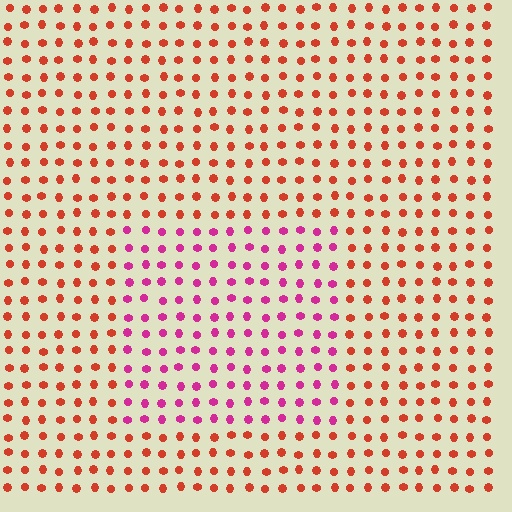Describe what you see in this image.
The image is filled with small red elements in a uniform arrangement. A rectangle-shaped region is visible where the elements are tinted to a slightly different hue, forming a subtle color boundary.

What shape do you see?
I see a rectangle.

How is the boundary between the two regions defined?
The boundary is defined purely by a slight shift in hue (about 46 degrees). Spacing, size, and orientation are identical on both sides.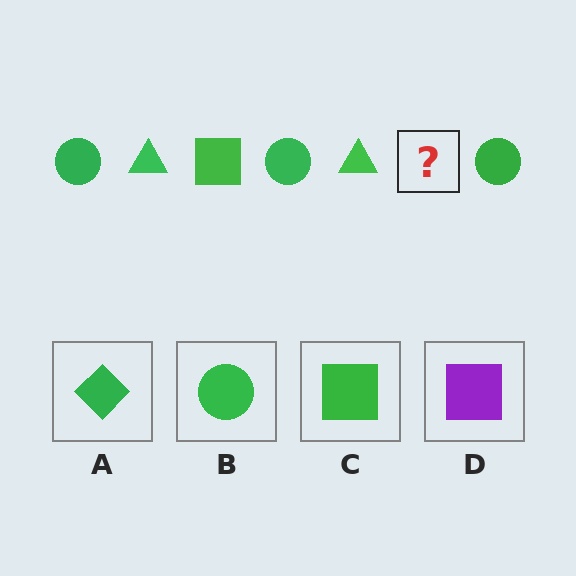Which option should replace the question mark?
Option C.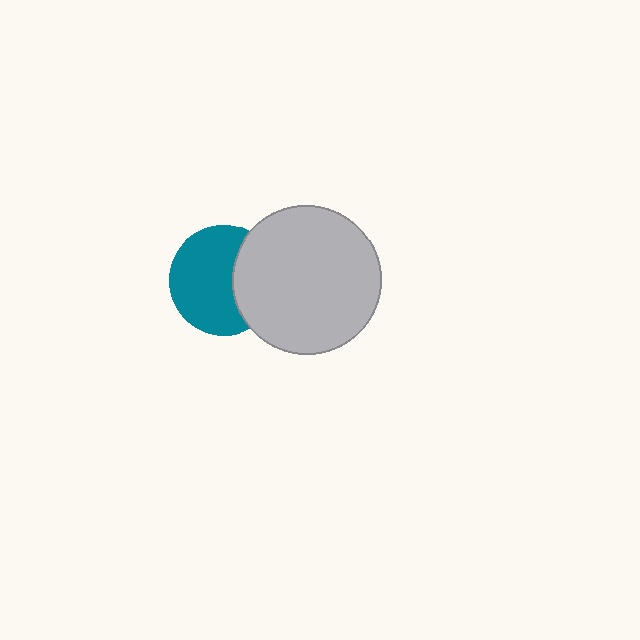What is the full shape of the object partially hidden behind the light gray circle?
The partially hidden object is a teal circle.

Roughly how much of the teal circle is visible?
Most of it is visible (roughly 66%).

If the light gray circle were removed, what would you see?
You would see the complete teal circle.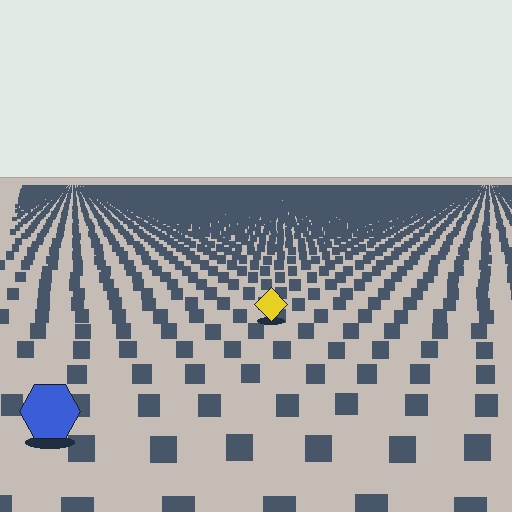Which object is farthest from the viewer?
The yellow diamond is farthest from the viewer. It appears smaller and the ground texture around it is denser.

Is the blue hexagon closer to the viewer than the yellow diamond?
Yes. The blue hexagon is closer — you can tell from the texture gradient: the ground texture is coarser near it.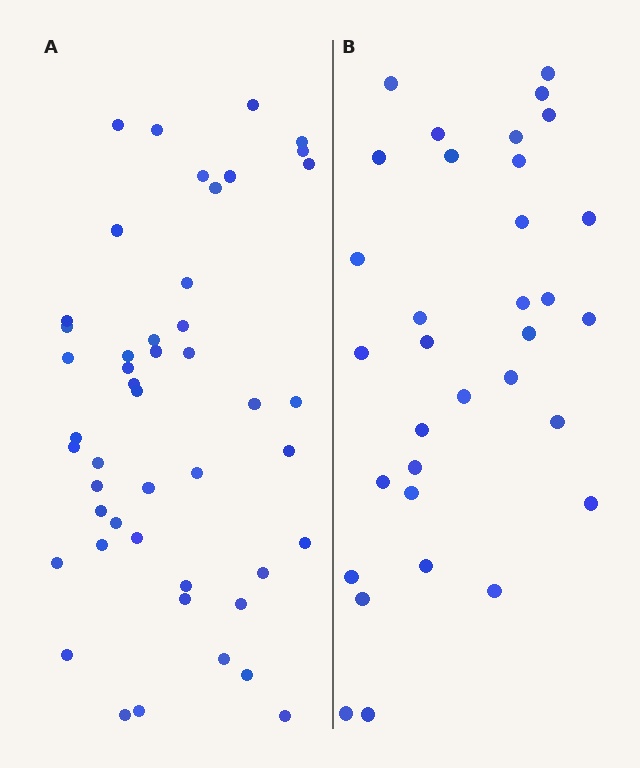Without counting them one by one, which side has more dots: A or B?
Region A (the left region) has more dots.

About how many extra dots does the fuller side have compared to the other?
Region A has approximately 15 more dots than region B.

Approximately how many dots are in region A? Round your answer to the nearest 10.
About 50 dots. (The exact count is 47, which rounds to 50.)